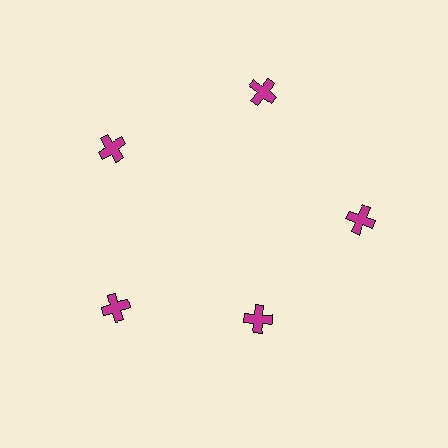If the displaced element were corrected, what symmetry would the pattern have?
It would have 5-fold rotational symmetry — the pattern would map onto itself every 72 degrees.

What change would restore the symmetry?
The symmetry would be restored by moving it outward, back onto the ring so that all 5 crosses sit at equal angles and equal distance from the center.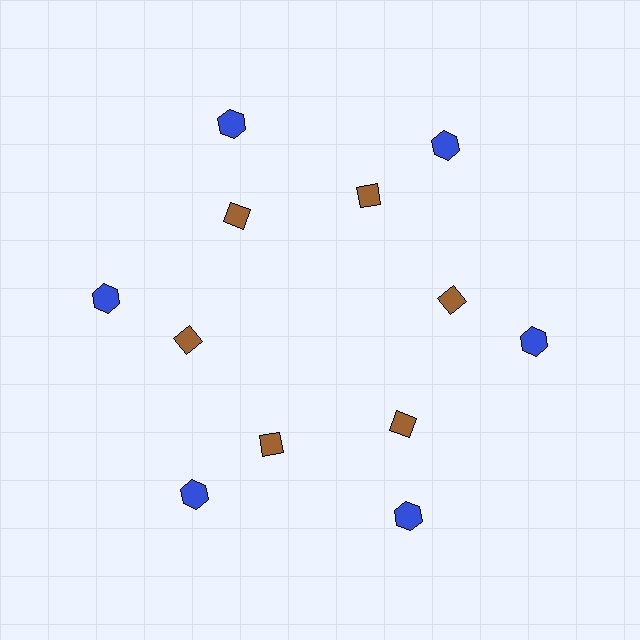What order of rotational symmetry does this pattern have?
This pattern has 6-fold rotational symmetry.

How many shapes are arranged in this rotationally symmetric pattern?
There are 12 shapes, arranged in 6 groups of 2.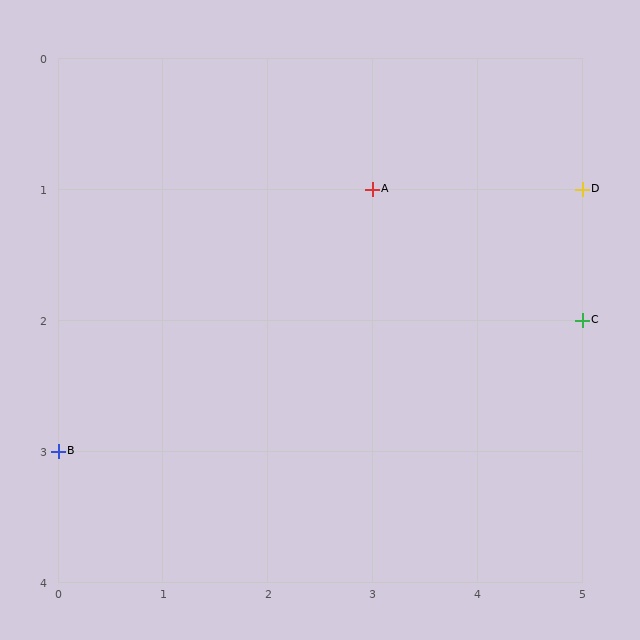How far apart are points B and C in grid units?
Points B and C are 5 columns and 1 row apart (about 5.1 grid units diagonally).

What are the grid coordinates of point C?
Point C is at grid coordinates (5, 2).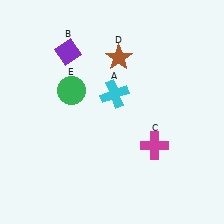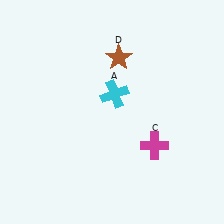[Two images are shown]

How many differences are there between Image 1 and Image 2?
There are 2 differences between the two images.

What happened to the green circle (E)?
The green circle (E) was removed in Image 2. It was in the top-left area of Image 1.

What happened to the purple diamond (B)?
The purple diamond (B) was removed in Image 2. It was in the top-left area of Image 1.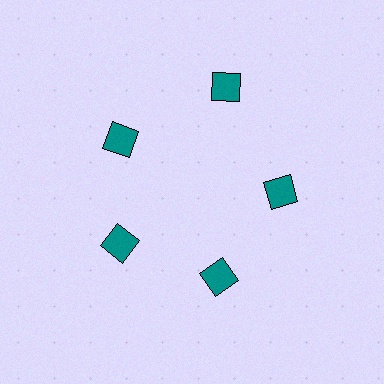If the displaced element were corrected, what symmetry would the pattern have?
It would have 5-fold rotational symmetry — the pattern would map onto itself every 72 degrees.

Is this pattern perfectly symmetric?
No. The 5 teal squares are arranged in a ring, but one element near the 1 o'clock position is pushed outward from the center, breaking the 5-fold rotational symmetry.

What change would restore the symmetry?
The symmetry would be restored by moving it inward, back onto the ring so that all 5 squares sit at equal angles and equal distance from the center.